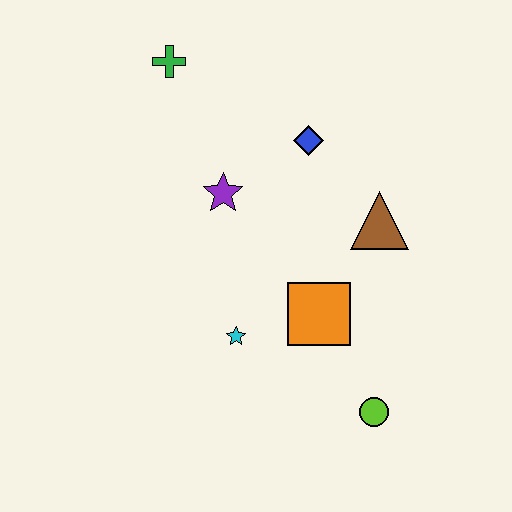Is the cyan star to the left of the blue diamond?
Yes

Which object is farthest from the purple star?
The lime circle is farthest from the purple star.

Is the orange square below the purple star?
Yes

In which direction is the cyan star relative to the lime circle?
The cyan star is to the left of the lime circle.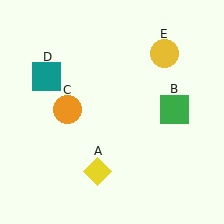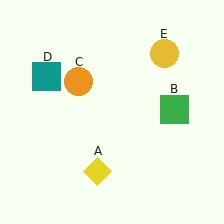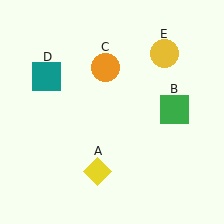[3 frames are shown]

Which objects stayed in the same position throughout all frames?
Yellow diamond (object A) and green square (object B) and teal square (object D) and yellow circle (object E) remained stationary.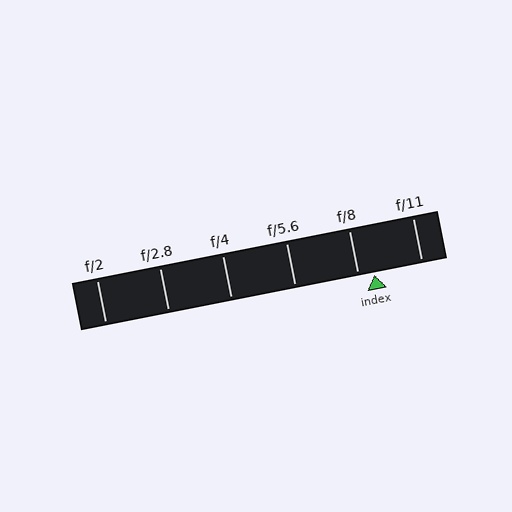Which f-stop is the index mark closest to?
The index mark is closest to f/8.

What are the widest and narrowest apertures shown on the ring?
The widest aperture shown is f/2 and the narrowest is f/11.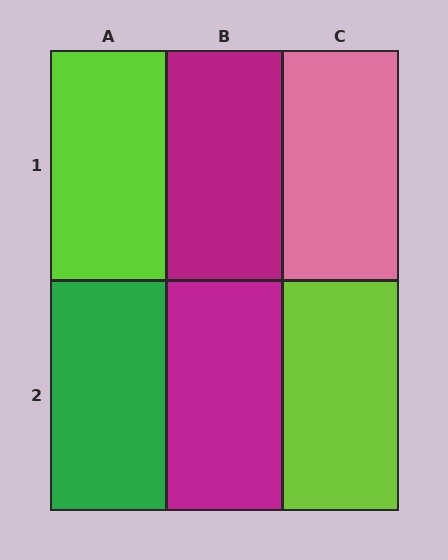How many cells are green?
1 cell is green.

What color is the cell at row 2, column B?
Magenta.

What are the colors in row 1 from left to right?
Lime, magenta, pink.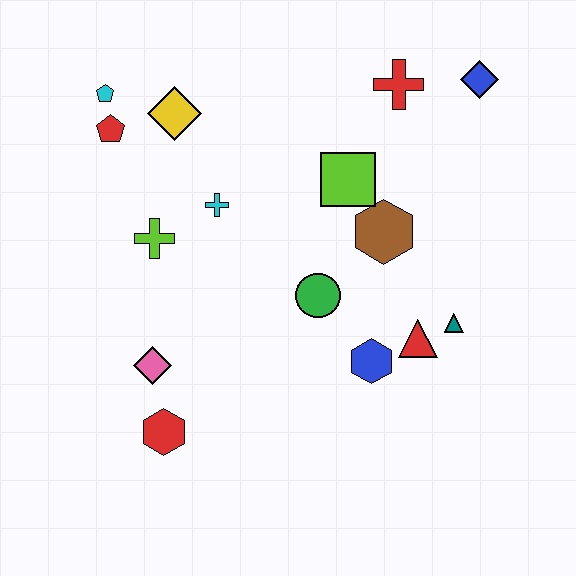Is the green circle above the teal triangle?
Yes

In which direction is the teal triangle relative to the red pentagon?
The teal triangle is to the right of the red pentagon.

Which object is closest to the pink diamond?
The red hexagon is closest to the pink diamond.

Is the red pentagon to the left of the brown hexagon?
Yes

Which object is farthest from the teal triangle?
The cyan pentagon is farthest from the teal triangle.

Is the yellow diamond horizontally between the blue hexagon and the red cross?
No